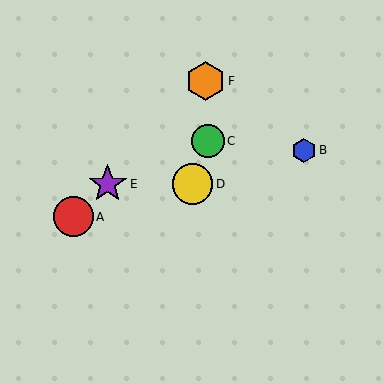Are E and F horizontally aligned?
No, E is at y≈184 and F is at y≈81.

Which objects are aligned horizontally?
Objects D, E are aligned horizontally.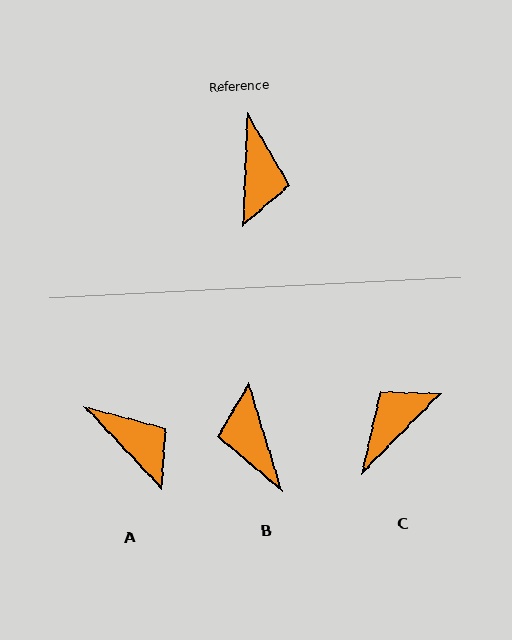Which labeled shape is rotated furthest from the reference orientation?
B, about 161 degrees away.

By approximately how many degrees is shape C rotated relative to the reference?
Approximately 137 degrees counter-clockwise.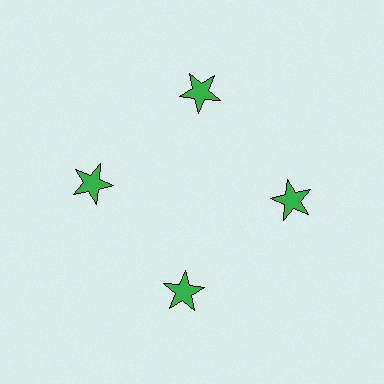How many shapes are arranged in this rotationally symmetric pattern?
There are 4 shapes, arranged in 4 groups of 1.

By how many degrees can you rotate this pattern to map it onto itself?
The pattern maps onto itself every 90 degrees of rotation.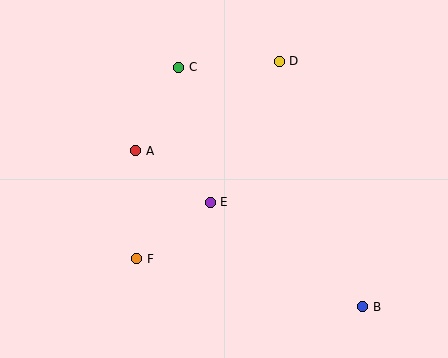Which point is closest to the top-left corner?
Point C is closest to the top-left corner.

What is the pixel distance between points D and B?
The distance between D and B is 259 pixels.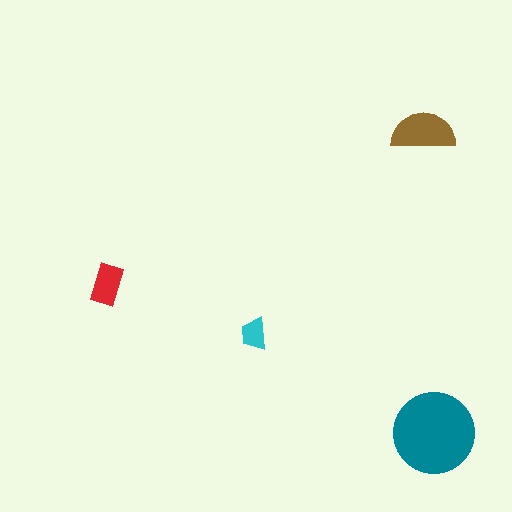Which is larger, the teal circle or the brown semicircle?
The teal circle.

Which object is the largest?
The teal circle.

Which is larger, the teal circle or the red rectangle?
The teal circle.